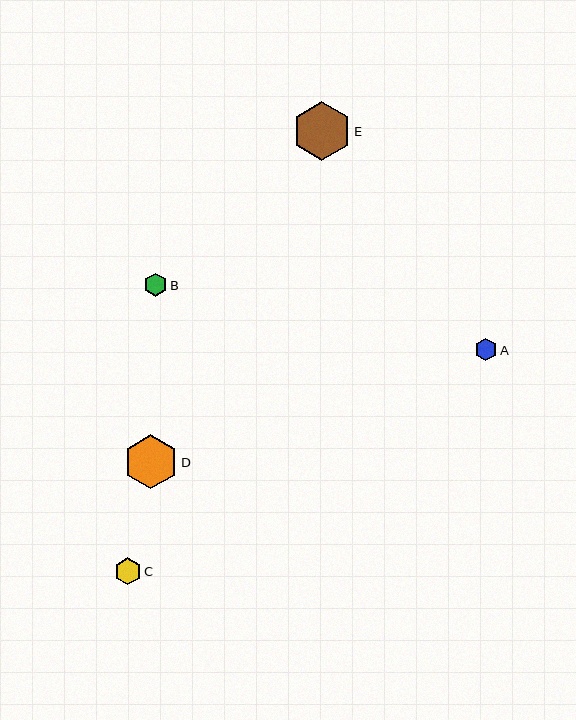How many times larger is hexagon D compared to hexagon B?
Hexagon D is approximately 2.3 times the size of hexagon B.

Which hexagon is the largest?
Hexagon E is the largest with a size of approximately 59 pixels.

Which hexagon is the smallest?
Hexagon A is the smallest with a size of approximately 22 pixels.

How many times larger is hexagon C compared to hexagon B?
Hexagon C is approximately 1.1 times the size of hexagon B.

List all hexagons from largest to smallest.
From largest to smallest: E, D, C, B, A.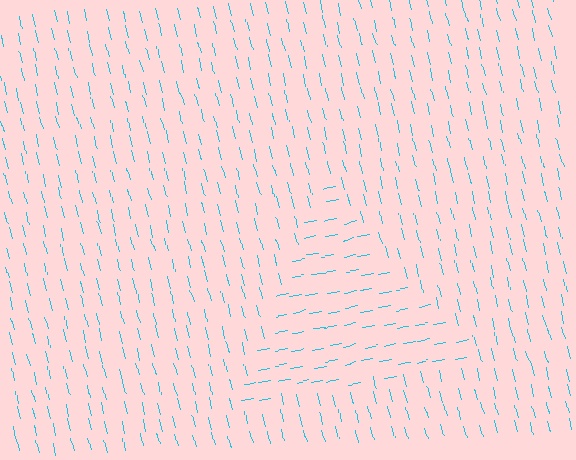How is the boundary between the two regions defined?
The boundary is defined purely by a change in line orientation (approximately 87 degrees difference). All lines are the same color and thickness.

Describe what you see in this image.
The image is filled with small cyan line segments. A triangle region in the image has lines oriented differently from the surrounding lines, creating a visible texture boundary.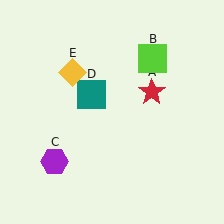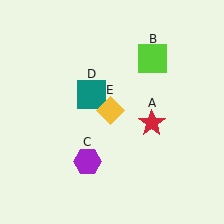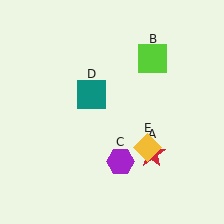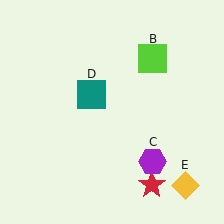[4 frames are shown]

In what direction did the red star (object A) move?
The red star (object A) moved down.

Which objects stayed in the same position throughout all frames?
Lime square (object B) and teal square (object D) remained stationary.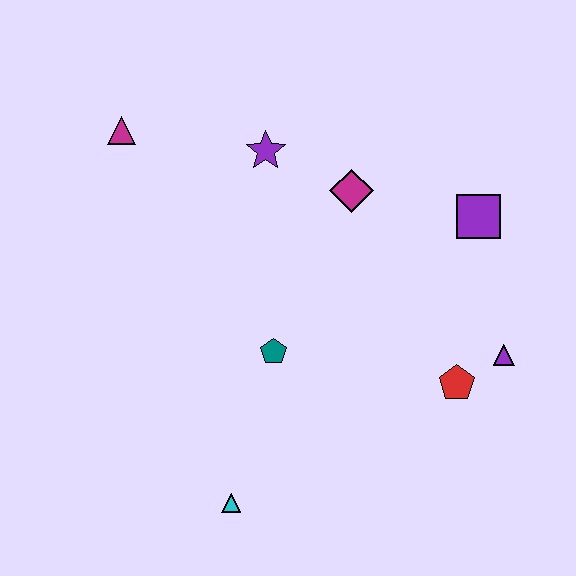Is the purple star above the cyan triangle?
Yes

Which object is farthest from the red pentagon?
The magenta triangle is farthest from the red pentagon.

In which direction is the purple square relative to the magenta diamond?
The purple square is to the right of the magenta diamond.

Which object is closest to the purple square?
The magenta diamond is closest to the purple square.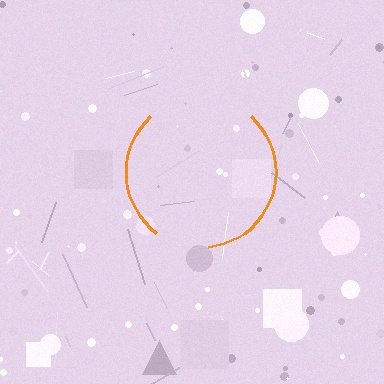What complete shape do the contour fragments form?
The contour fragments form a circle.